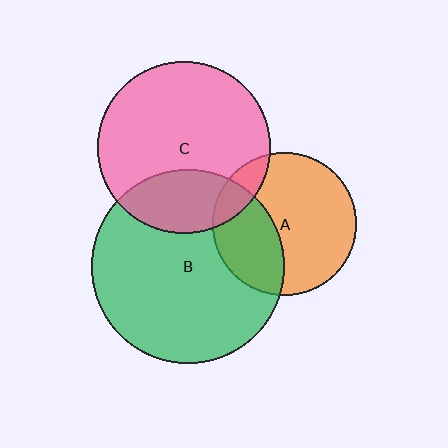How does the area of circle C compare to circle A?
Approximately 1.4 times.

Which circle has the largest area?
Circle B (green).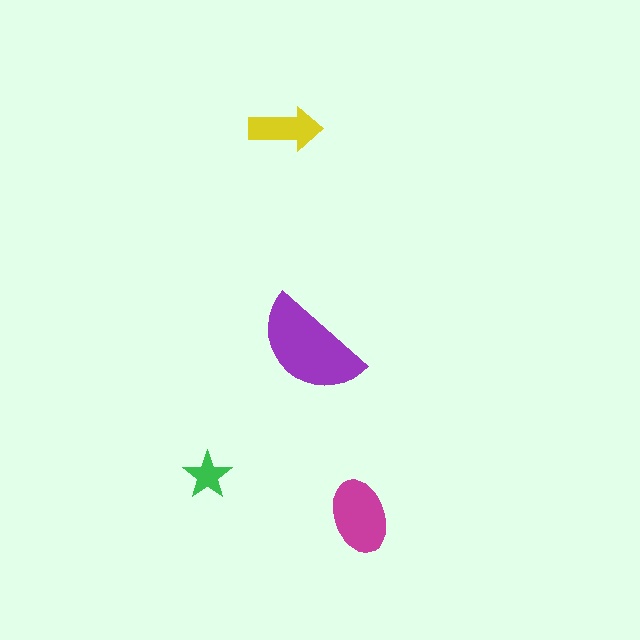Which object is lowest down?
The magenta ellipse is bottommost.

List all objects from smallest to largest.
The green star, the yellow arrow, the magenta ellipse, the purple semicircle.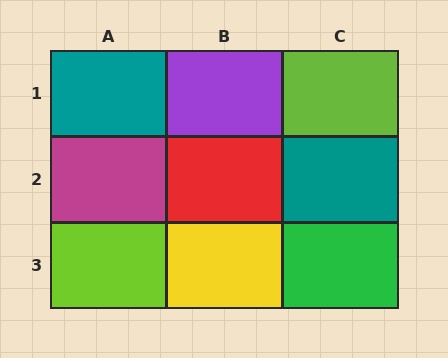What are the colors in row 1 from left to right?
Teal, purple, lime.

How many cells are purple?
1 cell is purple.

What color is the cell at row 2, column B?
Red.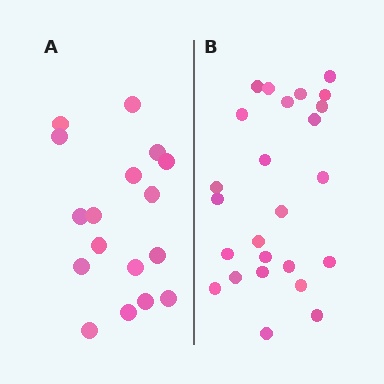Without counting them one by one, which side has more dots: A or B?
Region B (the right region) has more dots.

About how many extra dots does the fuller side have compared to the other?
Region B has roughly 8 or so more dots than region A.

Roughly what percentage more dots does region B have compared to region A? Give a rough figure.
About 45% more.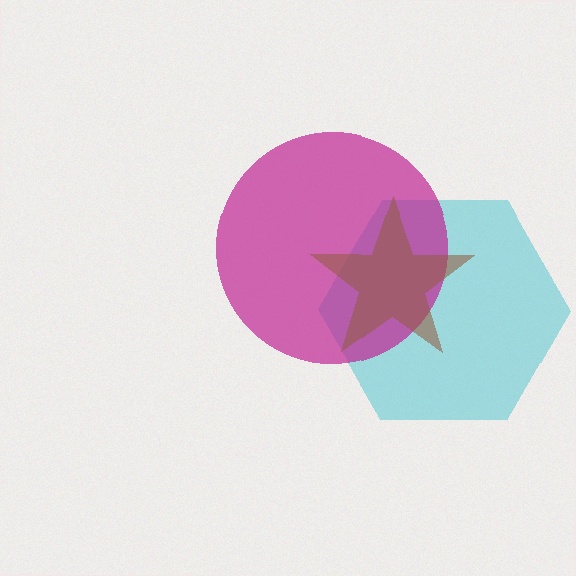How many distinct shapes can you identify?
There are 3 distinct shapes: a cyan hexagon, a magenta circle, a brown star.